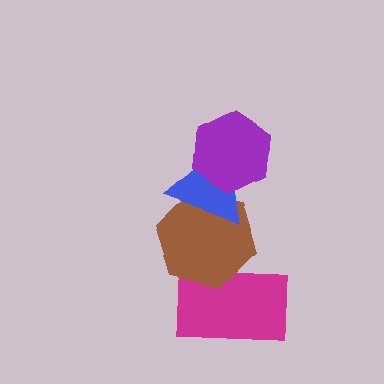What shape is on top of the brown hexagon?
The blue triangle is on top of the brown hexagon.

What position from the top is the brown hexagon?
The brown hexagon is 3rd from the top.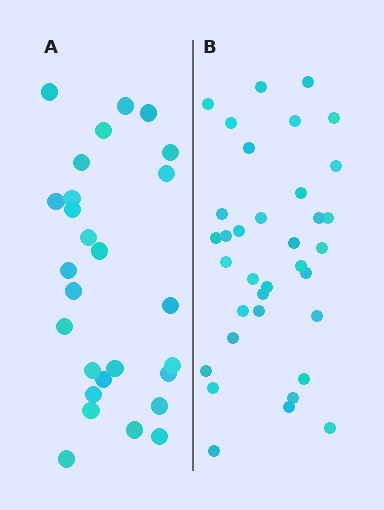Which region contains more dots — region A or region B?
Region B (the right region) has more dots.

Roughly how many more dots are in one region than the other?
Region B has roughly 8 or so more dots than region A.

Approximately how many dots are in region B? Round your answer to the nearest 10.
About 40 dots. (The exact count is 35, which rounds to 40.)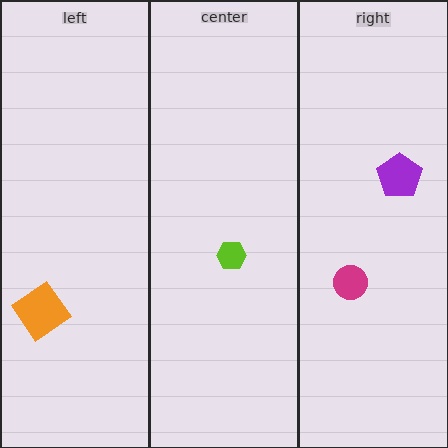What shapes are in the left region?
The orange diamond.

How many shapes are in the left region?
1.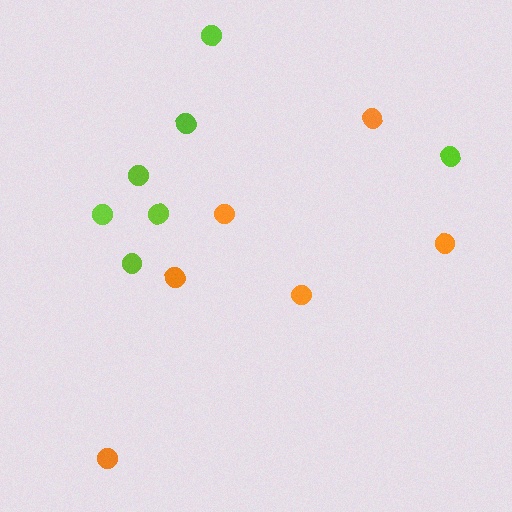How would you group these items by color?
There are 2 groups: one group of lime circles (7) and one group of orange circles (6).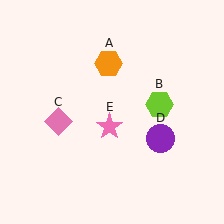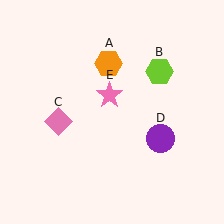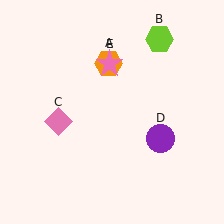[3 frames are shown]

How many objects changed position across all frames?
2 objects changed position: lime hexagon (object B), pink star (object E).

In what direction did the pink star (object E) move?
The pink star (object E) moved up.